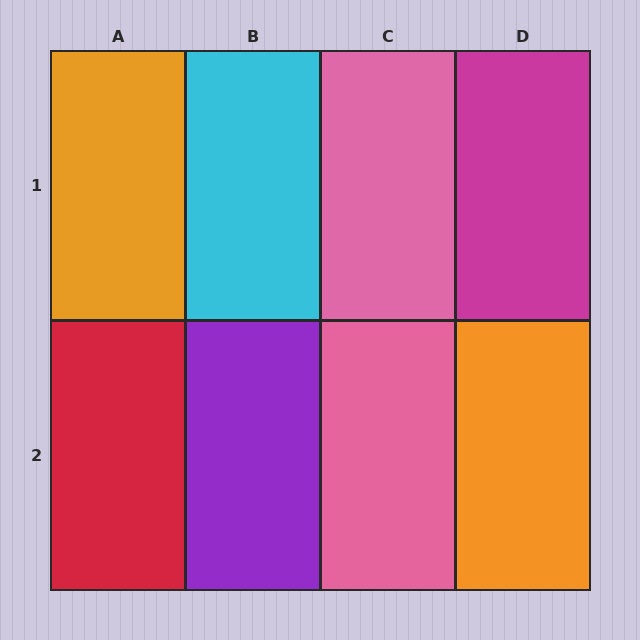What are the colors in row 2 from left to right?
Red, purple, pink, orange.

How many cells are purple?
1 cell is purple.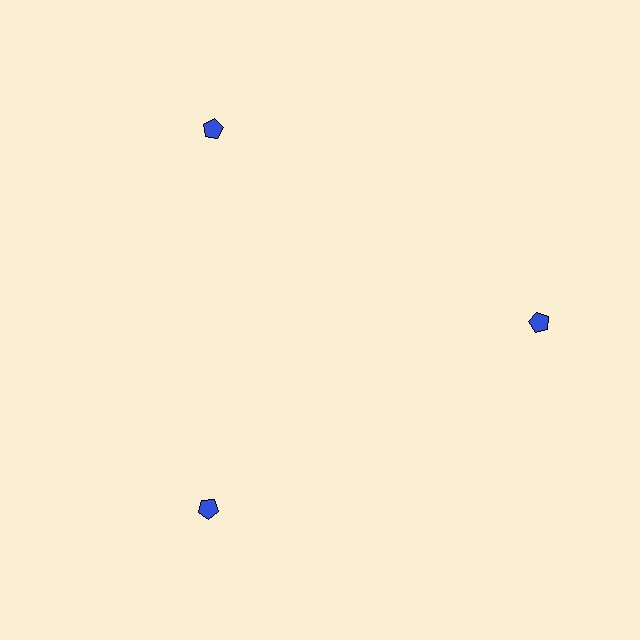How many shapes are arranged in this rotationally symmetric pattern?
There are 3 shapes, arranged in 3 groups of 1.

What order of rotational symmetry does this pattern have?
This pattern has 3-fold rotational symmetry.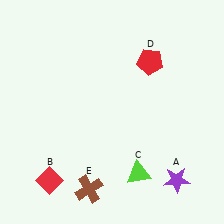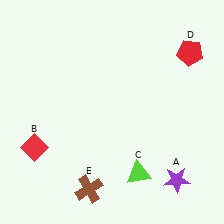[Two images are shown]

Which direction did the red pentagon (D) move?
The red pentagon (D) moved right.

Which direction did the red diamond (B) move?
The red diamond (B) moved up.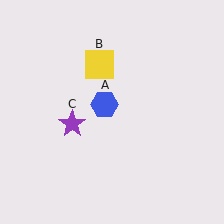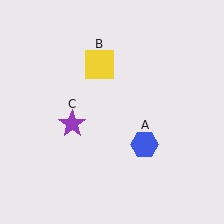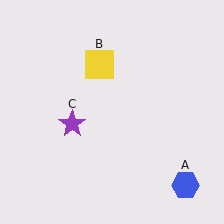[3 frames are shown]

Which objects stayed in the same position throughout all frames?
Yellow square (object B) and purple star (object C) remained stationary.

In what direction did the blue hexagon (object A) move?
The blue hexagon (object A) moved down and to the right.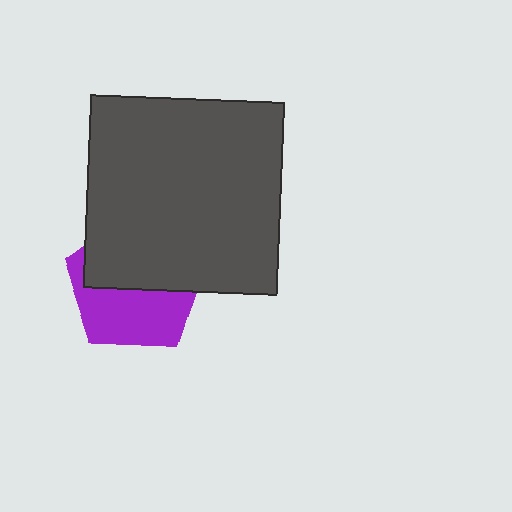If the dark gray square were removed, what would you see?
You would see the complete purple pentagon.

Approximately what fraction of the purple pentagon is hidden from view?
Roughly 53% of the purple pentagon is hidden behind the dark gray square.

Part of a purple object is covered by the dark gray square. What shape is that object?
It is a pentagon.